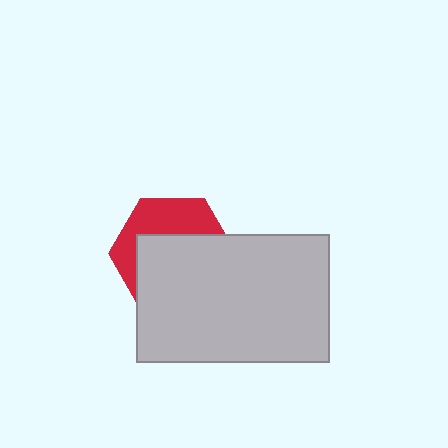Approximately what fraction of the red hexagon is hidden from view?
Roughly 62% of the red hexagon is hidden behind the light gray rectangle.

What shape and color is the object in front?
The object in front is a light gray rectangle.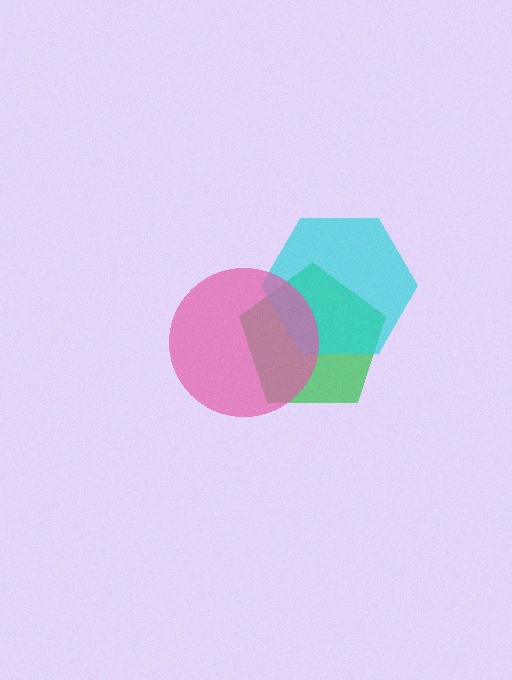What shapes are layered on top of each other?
The layered shapes are: a green pentagon, a cyan hexagon, a pink circle.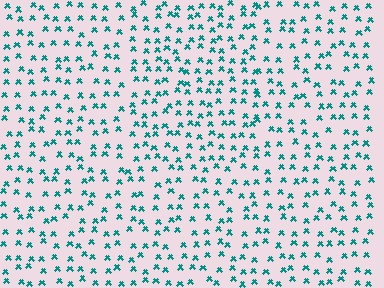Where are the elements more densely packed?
The elements are more densely packed inside the rectangle boundary.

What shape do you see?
I see a rectangle.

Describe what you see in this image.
The image contains small teal elements arranged at two different densities. A rectangle-shaped region is visible where the elements are more densely packed than the surrounding area.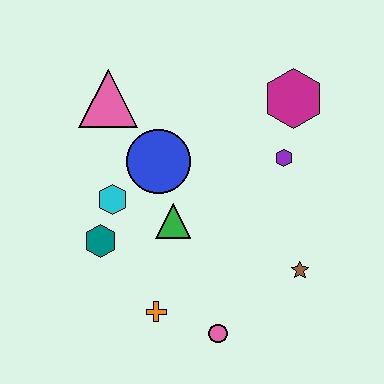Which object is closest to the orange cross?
The pink circle is closest to the orange cross.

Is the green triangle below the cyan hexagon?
Yes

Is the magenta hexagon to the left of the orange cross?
No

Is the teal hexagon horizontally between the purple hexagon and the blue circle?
No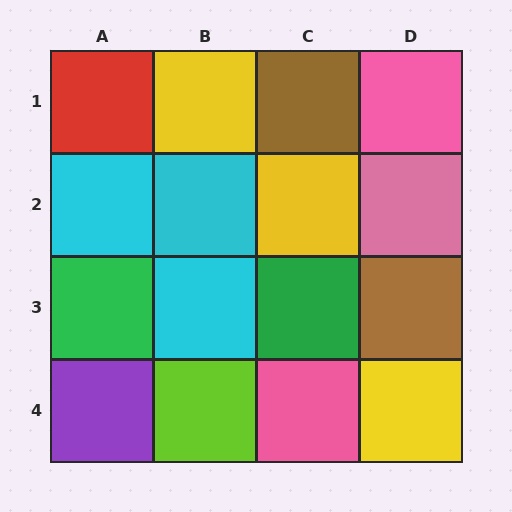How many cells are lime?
1 cell is lime.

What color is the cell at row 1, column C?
Brown.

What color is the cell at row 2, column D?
Pink.